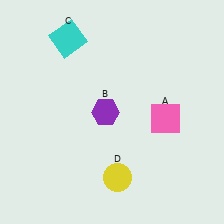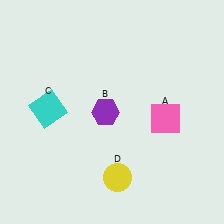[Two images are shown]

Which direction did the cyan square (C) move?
The cyan square (C) moved down.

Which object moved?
The cyan square (C) moved down.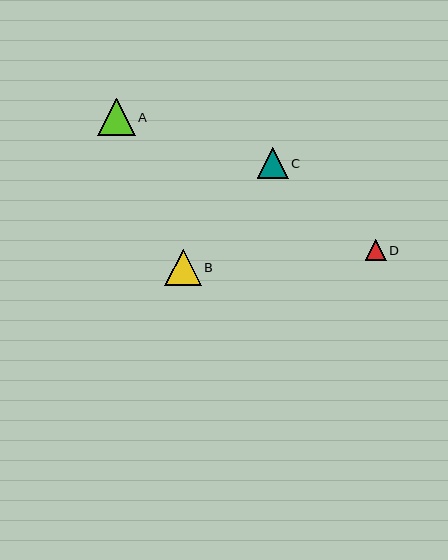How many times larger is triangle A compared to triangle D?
Triangle A is approximately 1.8 times the size of triangle D.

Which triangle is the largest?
Triangle A is the largest with a size of approximately 38 pixels.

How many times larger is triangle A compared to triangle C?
Triangle A is approximately 1.2 times the size of triangle C.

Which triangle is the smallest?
Triangle D is the smallest with a size of approximately 21 pixels.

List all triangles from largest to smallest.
From largest to smallest: A, B, C, D.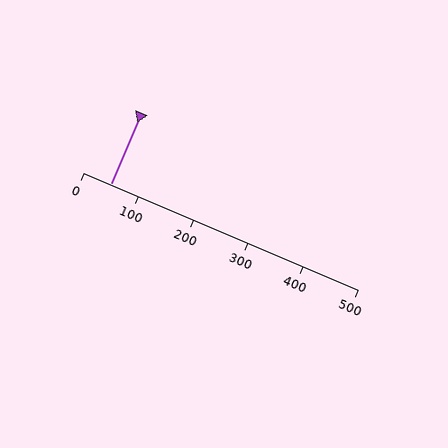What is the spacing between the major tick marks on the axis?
The major ticks are spaced 100 apart.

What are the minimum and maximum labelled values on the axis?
The axis runs from 0 to 500.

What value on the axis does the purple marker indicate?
The marker indicates approximately 50.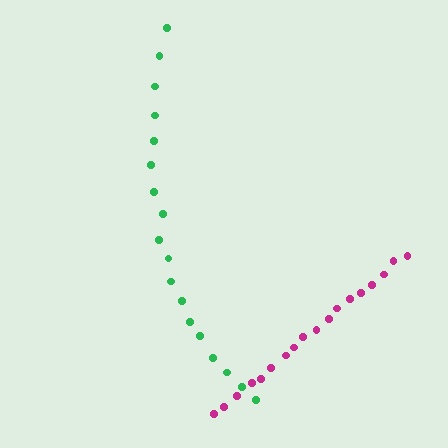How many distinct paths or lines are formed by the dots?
There are 2 distinct paths.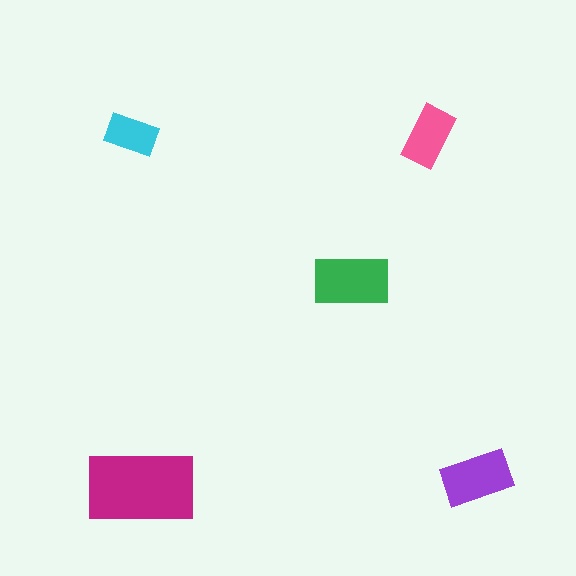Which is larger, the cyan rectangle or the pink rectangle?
The pink one.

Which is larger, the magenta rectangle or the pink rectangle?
The magenta one.